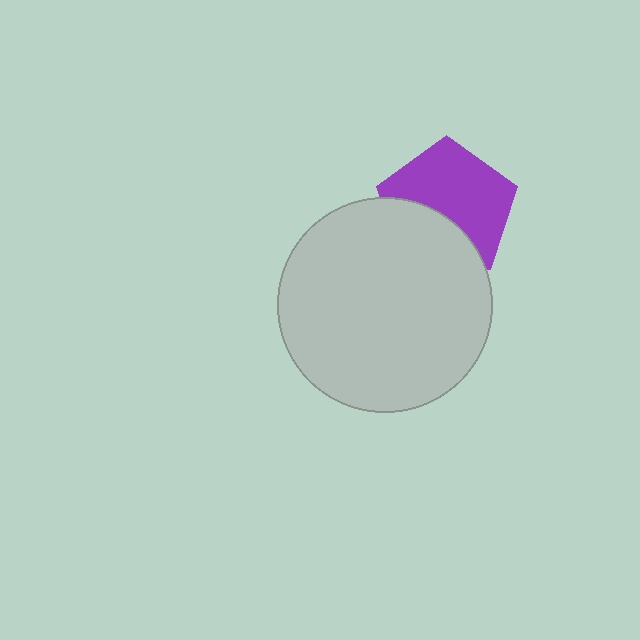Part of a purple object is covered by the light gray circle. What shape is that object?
It is a pentagon.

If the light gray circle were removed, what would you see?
You would see the complete purple pentagon.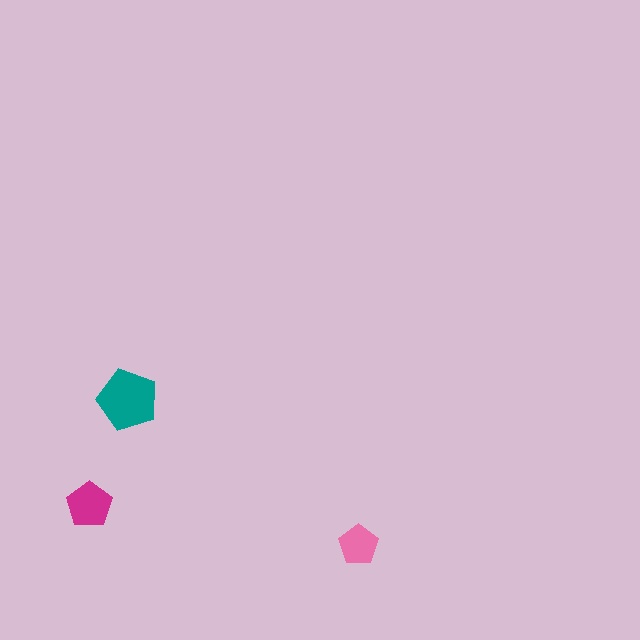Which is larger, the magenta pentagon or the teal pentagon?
The teal one.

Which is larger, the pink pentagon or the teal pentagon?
The teal one.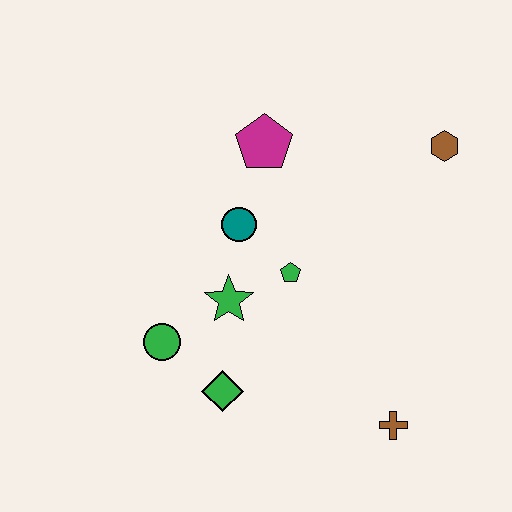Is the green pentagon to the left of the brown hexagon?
Yes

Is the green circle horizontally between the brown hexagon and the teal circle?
No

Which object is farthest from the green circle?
The brown hexagon is farthest from the green circle.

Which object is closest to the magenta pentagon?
The teal circle is closest to the magenta pentagon.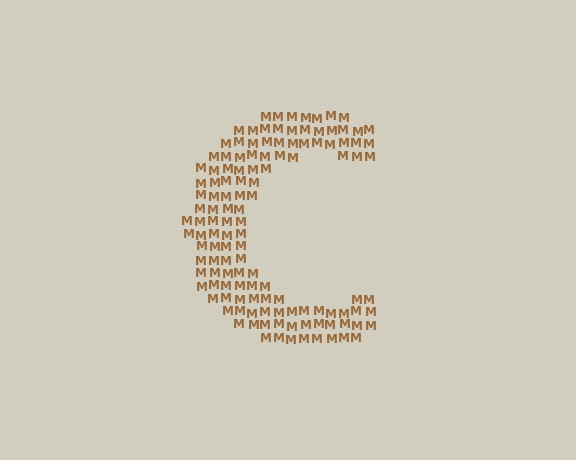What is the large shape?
The large shape is the letter C.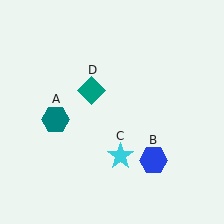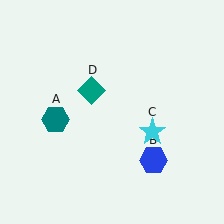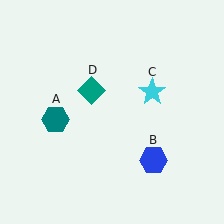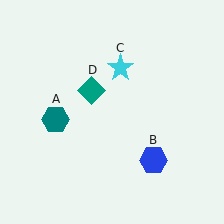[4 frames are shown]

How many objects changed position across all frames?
1 object changed position: cyan star (object C).